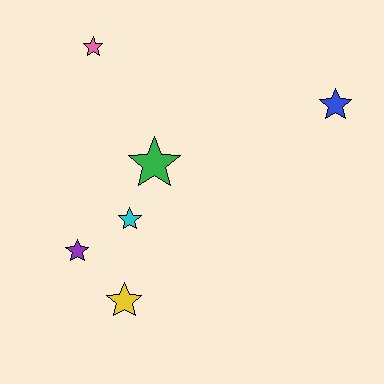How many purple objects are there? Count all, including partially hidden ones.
There is 1 purple object.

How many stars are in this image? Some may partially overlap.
There are 6 stars.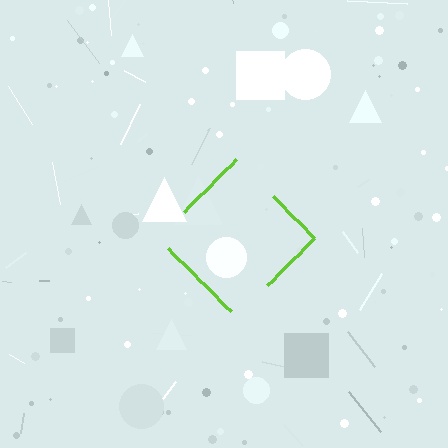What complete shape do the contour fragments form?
The contour fragments form a diamond.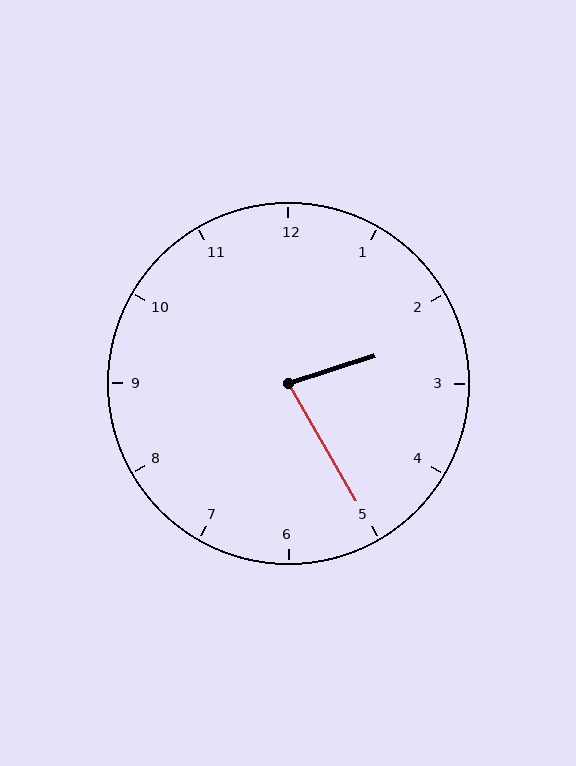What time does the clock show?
2:25.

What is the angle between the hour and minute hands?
Approximately 78 degrees.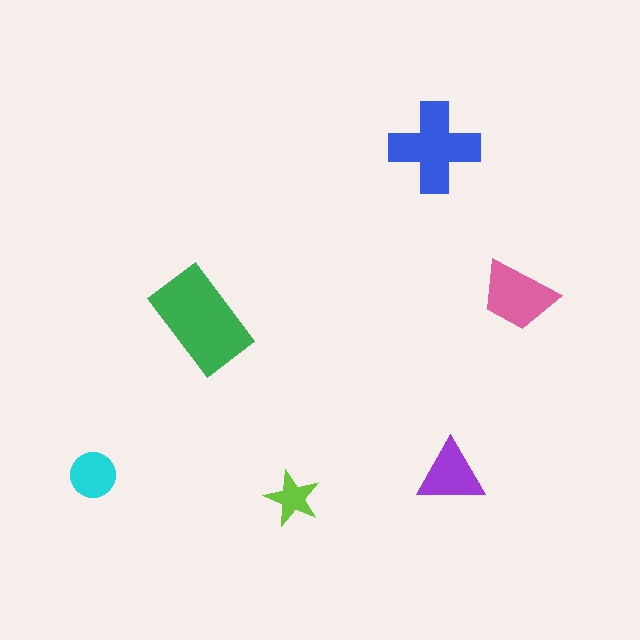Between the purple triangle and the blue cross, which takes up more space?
The blue cross.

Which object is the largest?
The green rectangle.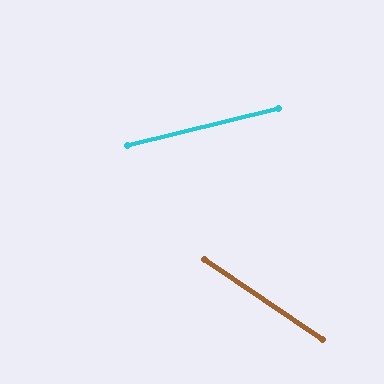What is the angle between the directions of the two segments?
Approximately 48 degrees.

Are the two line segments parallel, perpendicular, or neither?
Neither parallel nor perpendicular — they differ by about 48°.